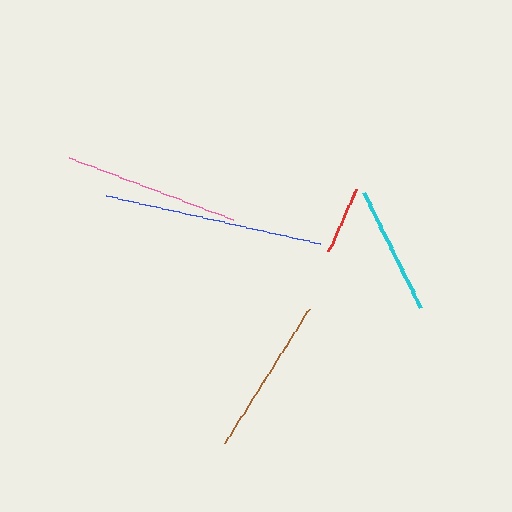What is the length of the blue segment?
The blue segment is approximately 218 pixels long.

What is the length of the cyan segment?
The cyan segment is approximately 128 pixels long.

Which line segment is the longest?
The blue line is the longest at approximately 218 pixels.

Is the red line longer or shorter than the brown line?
The brown line is longer than the red line.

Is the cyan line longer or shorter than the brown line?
The brown line is longer than the cyan line.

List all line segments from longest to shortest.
From longest to shortest: blue, pink, brown, cyan, red.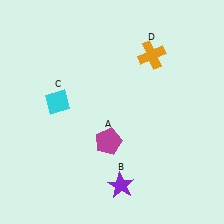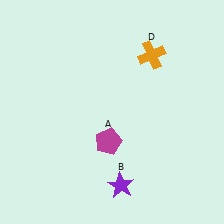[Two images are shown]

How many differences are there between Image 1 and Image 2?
There is 1 difference between the two images.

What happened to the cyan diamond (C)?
The cyan diamond (C) was removed in Image 2. It was in the top-left area of Image 1.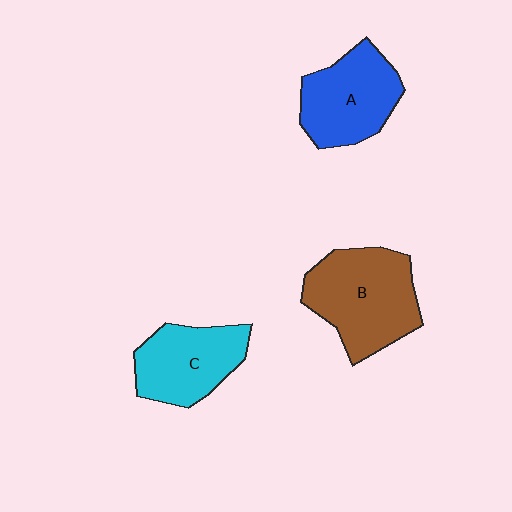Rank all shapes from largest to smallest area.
From largest to smallest: B (brown), A (blue), C (cyan).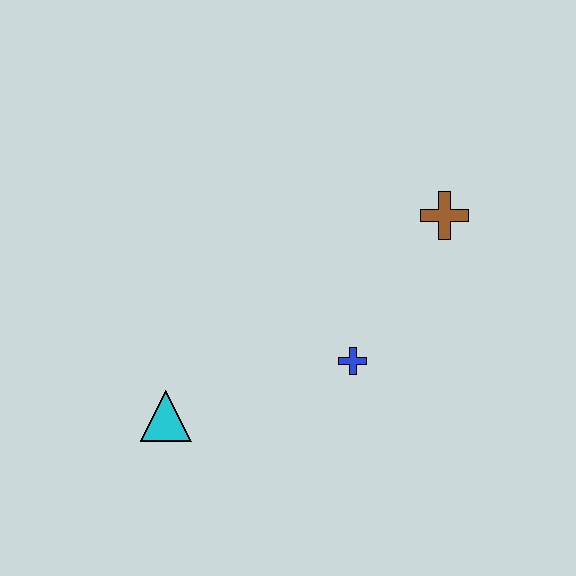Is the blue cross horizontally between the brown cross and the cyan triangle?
Yes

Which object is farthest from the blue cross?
The cyan triangle is farthest from the blue cross.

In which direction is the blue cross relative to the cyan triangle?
The blue cross is to the right of the cyan triangle.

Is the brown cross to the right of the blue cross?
Yes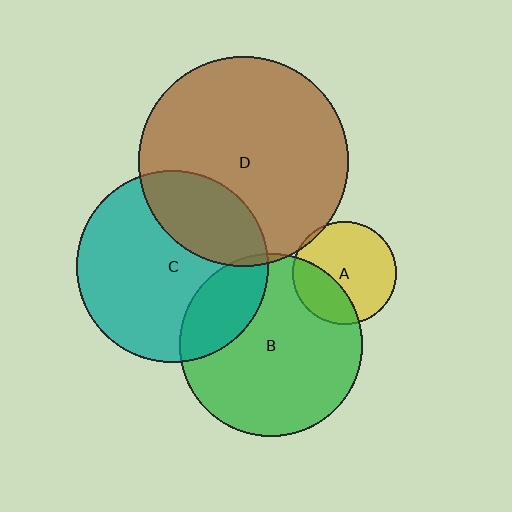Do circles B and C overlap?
Yes.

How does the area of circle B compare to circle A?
Approximately 3.1 times.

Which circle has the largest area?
Circle D (brown).